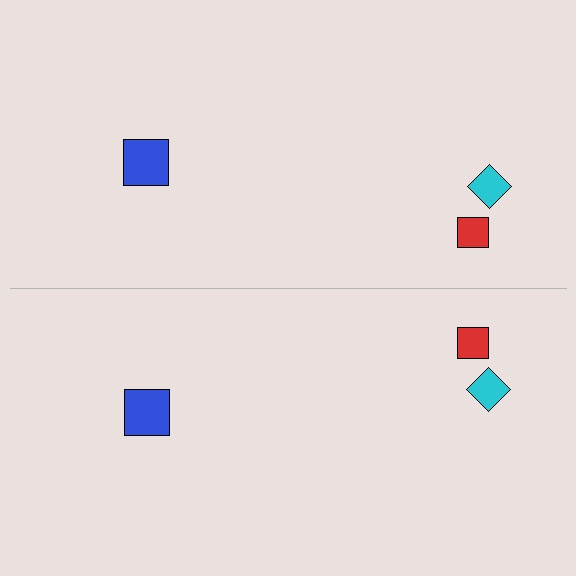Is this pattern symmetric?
Yes, this pattern has bilateral (reflection) symmetry.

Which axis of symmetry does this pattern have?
The pattern has a horizontal axis of symmetry running through the center of the image.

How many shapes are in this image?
There are 6 shapes in this image.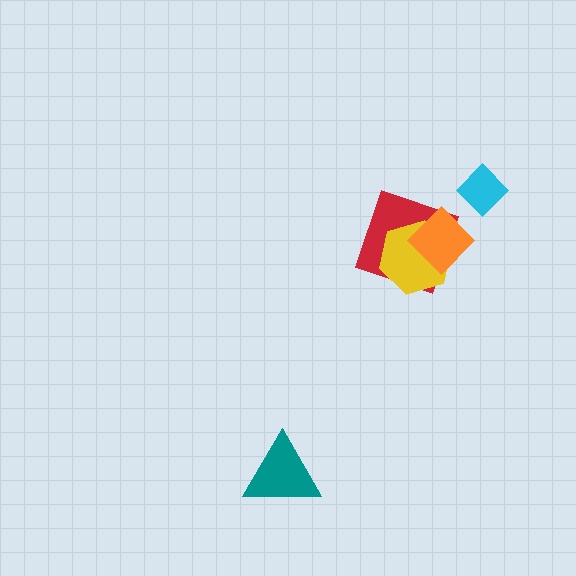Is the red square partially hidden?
Yes, it is partially covered by another shape.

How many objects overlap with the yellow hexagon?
2 objects overlap with the yellow hexagon.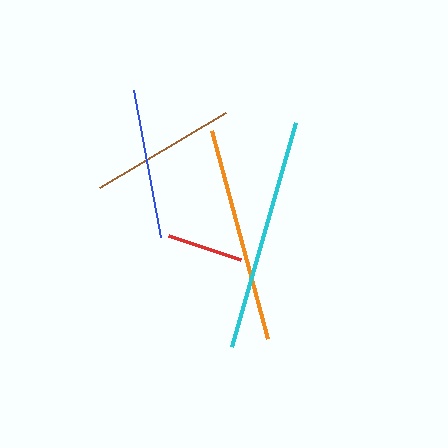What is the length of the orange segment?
The orange segment is approximately 216 pixels long.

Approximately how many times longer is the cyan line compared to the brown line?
The cyan line is approximately 1.6 times the length of the brown line.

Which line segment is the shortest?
The red line is the shortest at approximately 76 pixels.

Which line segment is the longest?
The cyan line is the longest at approximately 233 pixels.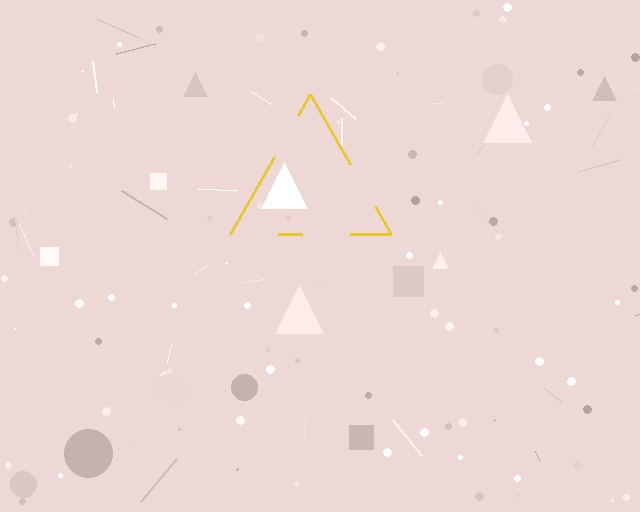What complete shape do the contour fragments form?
The contour fragments form a triangle.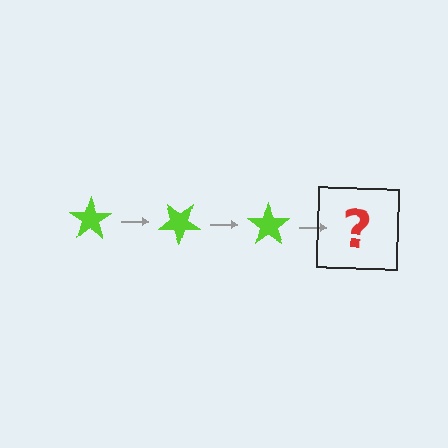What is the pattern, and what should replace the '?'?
The pattern is that the star rotates 35 degrees each step. The '?' should be a lime star rotated 105 degrees.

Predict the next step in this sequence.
The next step is a lime star rotated 105 degrees.